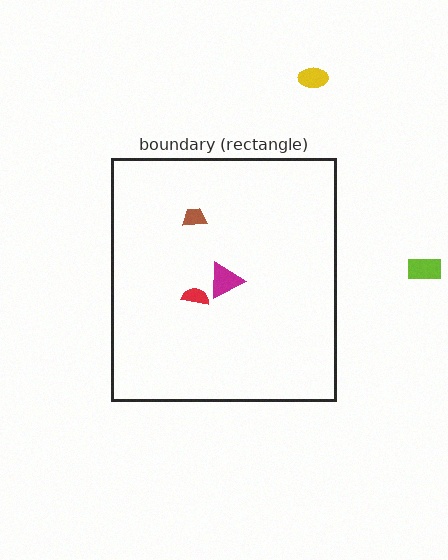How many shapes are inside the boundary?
3 inside, 2 outside.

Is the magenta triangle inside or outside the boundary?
Inside.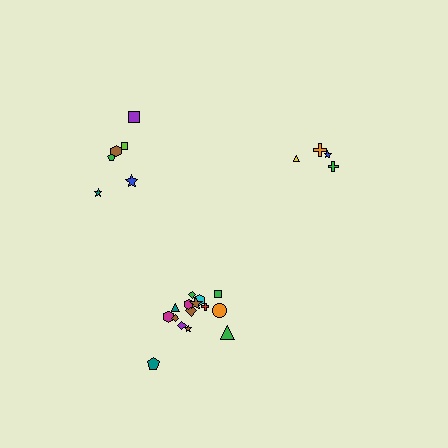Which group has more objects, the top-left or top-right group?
The top-left group.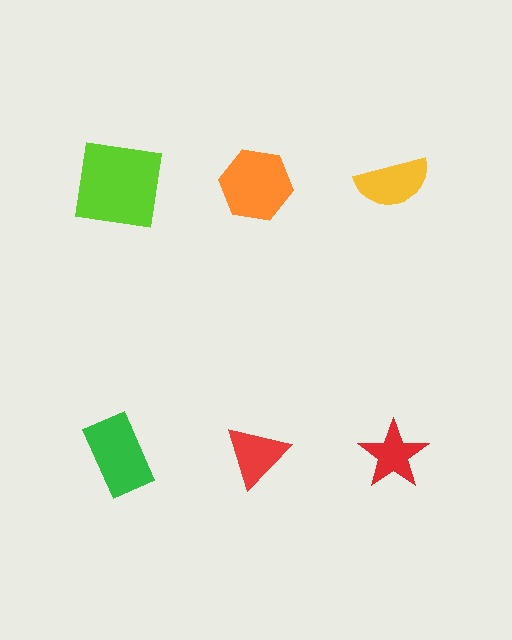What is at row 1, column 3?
A yellow semicircle.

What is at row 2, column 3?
A red star.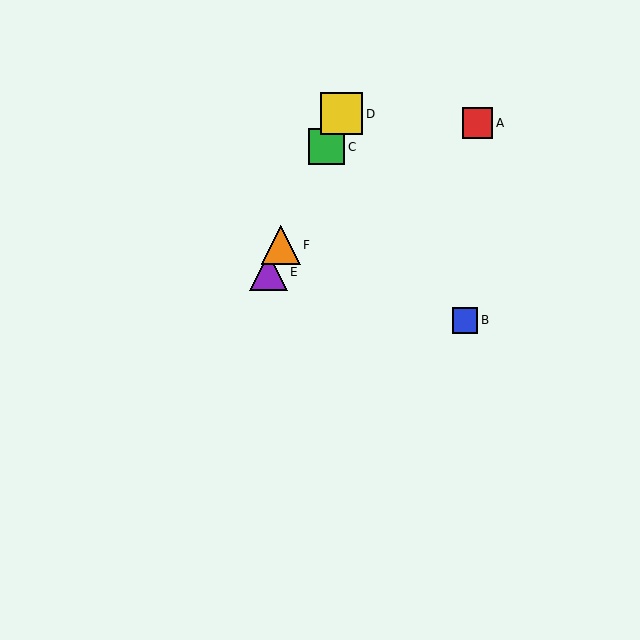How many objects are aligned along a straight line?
4 objects (C, D, E, F) are aligned along a straight line.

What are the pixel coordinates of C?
Object C is at (327, 147).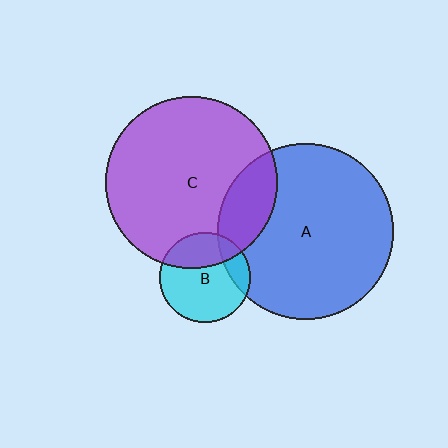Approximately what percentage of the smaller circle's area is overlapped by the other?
Approximately 30%.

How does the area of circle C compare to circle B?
Approximately 3.6 times.